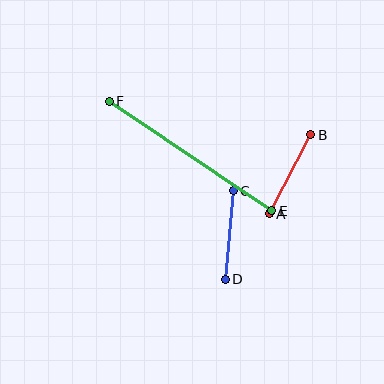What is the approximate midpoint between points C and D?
The midpoint is at approximately (229, 235) pixels.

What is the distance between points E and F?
The distance is approximately 196 pixels.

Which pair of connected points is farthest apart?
Points E and F are farthest apart.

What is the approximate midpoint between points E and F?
The midpoint is at approximately (190, 156) pixels.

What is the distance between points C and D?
The distance is approximately 89 pixels.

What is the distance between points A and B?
The distance is approximately 89 pixels.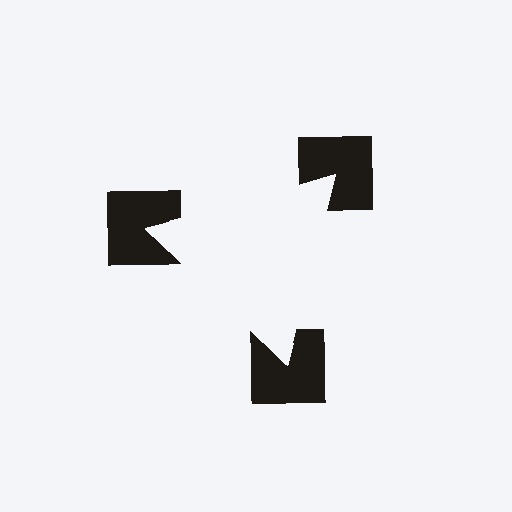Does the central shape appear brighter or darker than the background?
It typically appears slightly brighter than the background, even though no actual brightness change is drawn.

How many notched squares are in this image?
There are 3 — one at each vertex of the illusory triangle.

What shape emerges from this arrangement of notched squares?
An illusory triangle — its edges are inferred from the aligned wedge cuts in the notched squares, not physically drawn.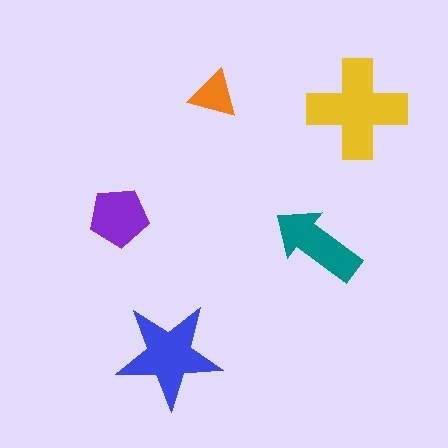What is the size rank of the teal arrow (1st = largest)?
3rd.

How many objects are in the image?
There are 5 objects in the image.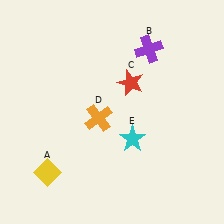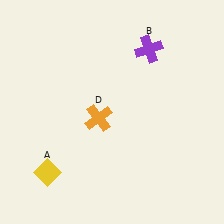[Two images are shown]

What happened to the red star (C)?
The red star (C) was removed in Image 2. It was in the top-right area of Image 1.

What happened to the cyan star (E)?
The cyan star (E) was removed in Image 2. It was in the bottom-right area of Image 1.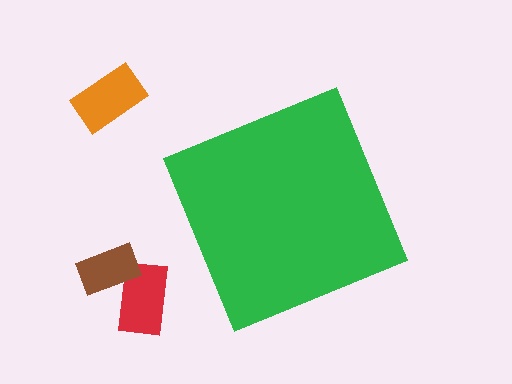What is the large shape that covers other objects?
A green square.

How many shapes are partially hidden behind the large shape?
0 shapes are partially hidden.